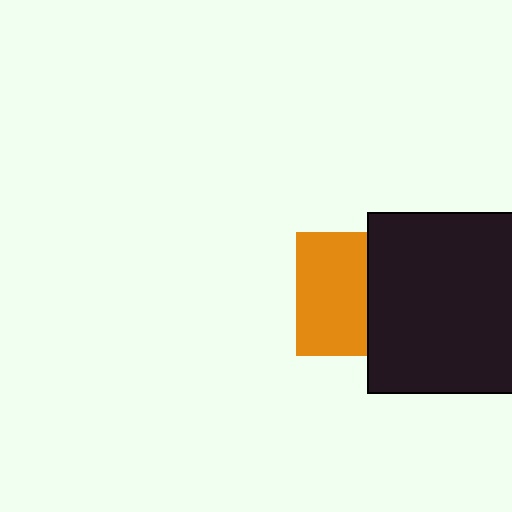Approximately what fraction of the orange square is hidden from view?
Roughly 42% of the orange square is hidden behind the black square.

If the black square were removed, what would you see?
You would see the complete orange square.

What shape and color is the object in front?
The object in front is a black square.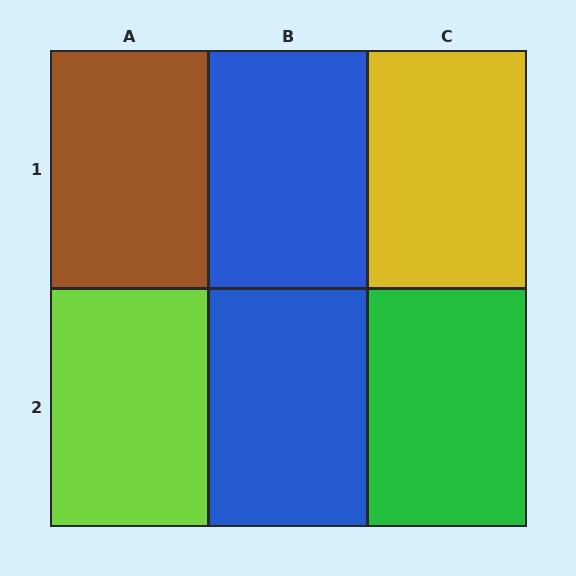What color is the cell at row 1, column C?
Yellow.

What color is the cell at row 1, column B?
Blue.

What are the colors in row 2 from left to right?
Lime, blue, green.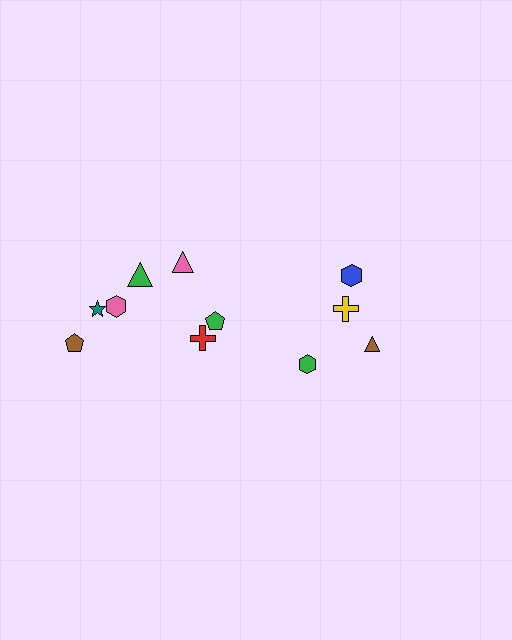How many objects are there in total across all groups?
There are 11 objects.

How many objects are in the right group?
There are 4 objects.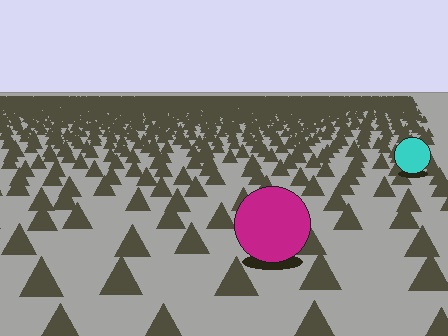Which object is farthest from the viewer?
The cyan circle is farthest from the viewer. It appears smaller and the ground texture around it is denser.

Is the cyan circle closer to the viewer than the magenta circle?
No. The magenta circle is closer — you can tell from the texture gradient: the ground texture is coarser near it.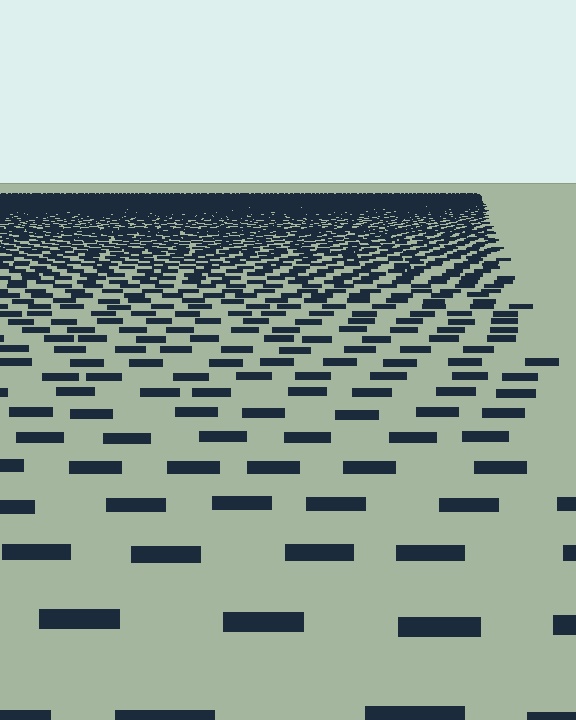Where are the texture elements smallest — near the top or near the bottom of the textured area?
Near the top.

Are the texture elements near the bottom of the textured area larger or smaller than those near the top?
Larger. Near the bottom, elements are closer to the viewer and appear at a bigger on-screen size.